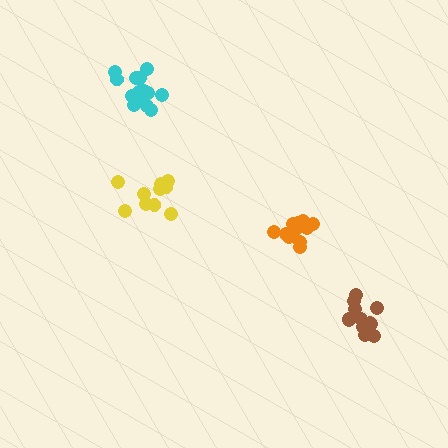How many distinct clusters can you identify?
There are 4 distinct clusters.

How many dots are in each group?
Group 1: 14 dots, Group 2: 10 dots, Group 3: 13 dots, Group 4: 15 dots (52 total).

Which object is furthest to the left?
The cyan cluster is leftmost.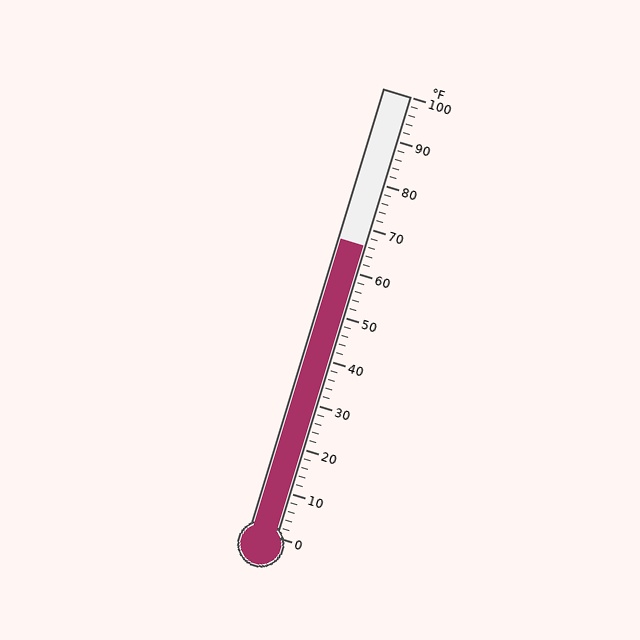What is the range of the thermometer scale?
The thermometer scale ranges from 0°F to 100°F.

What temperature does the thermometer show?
The thermometer shows approximately 66°F.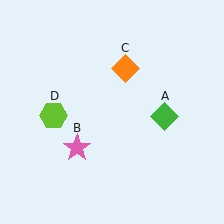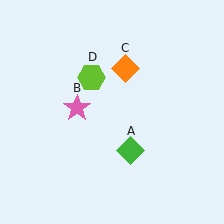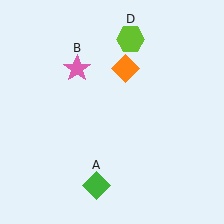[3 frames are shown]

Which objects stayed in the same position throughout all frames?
Orange diamond (object C) remained stationary.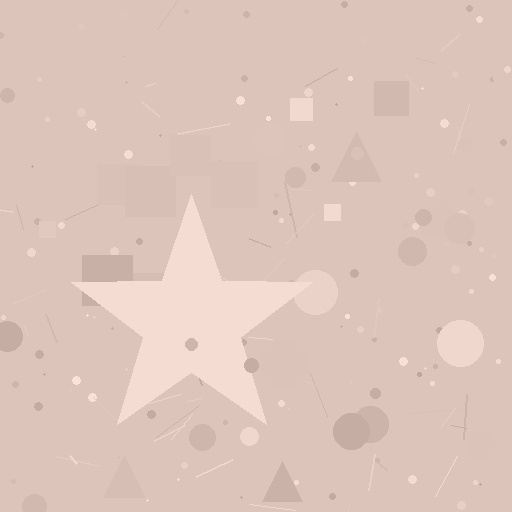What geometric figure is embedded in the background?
A star is embedded in the background.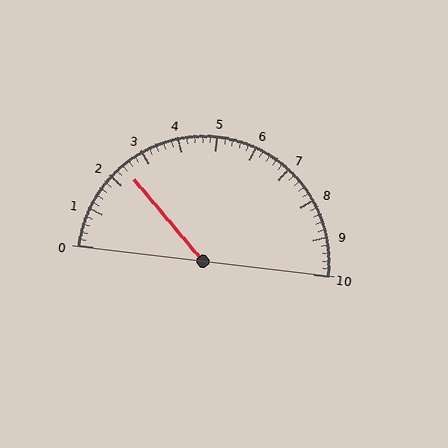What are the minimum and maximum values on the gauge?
The gauge ranges from 0 to 10.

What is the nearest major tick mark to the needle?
The nearest major tick mark is 2.